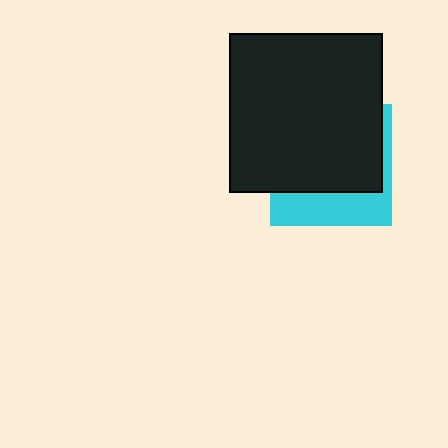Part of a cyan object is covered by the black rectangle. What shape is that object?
It is a square.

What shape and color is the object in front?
The object in front is a black rectangle.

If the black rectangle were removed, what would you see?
You would see the complete cyan square.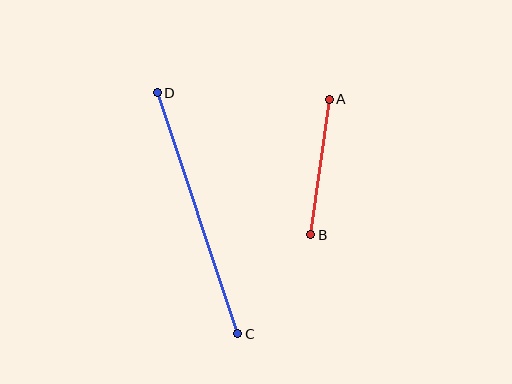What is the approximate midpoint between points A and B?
The midpoint is at approximately (320, 167) pixels.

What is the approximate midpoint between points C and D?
The midpoint is at approximately (198, 213) pixels.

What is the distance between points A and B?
The distance is approximately 137 pixels.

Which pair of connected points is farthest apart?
Points C and D are farthest apart.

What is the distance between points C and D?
The distance is approximately 254 pixels.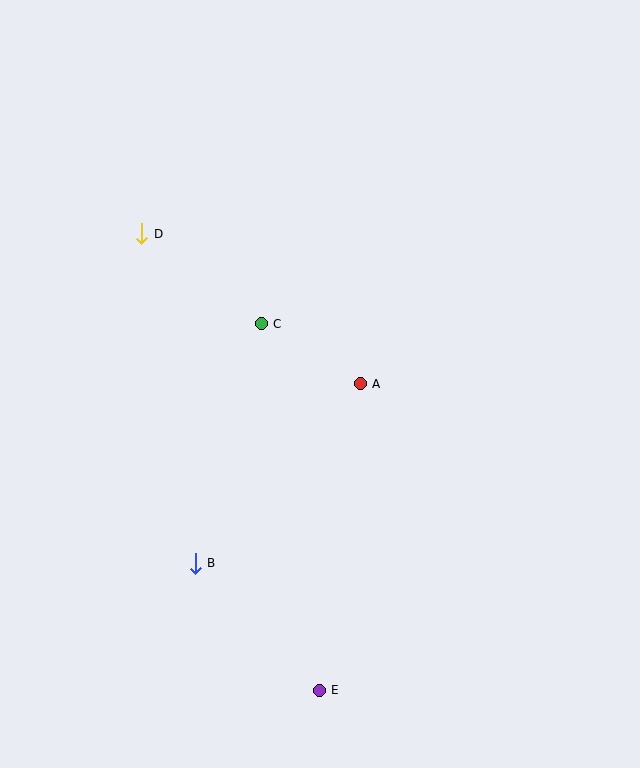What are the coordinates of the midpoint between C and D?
The midpoint between C and D is at (202, 279).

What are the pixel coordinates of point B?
Point B is at (195, 563).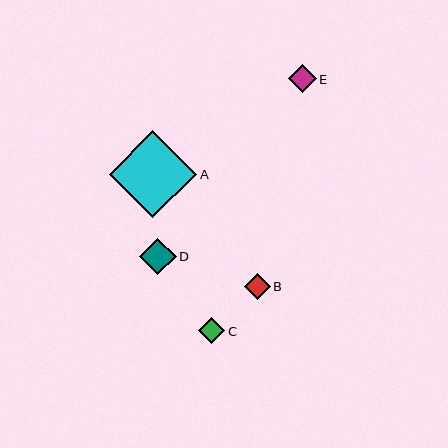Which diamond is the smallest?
Diamond B is the smallest with a size of approximately 26 pixels.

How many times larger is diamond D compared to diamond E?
Diamond D is approximately 1.3 times the size of diamond E.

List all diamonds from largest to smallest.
From largest to smallest: A, D, E, C, B.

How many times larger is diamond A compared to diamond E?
Diamond A is approximately 3.2 times the size of diamond E.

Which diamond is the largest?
Diamond A is the largest with a size of approximately 88 pixels.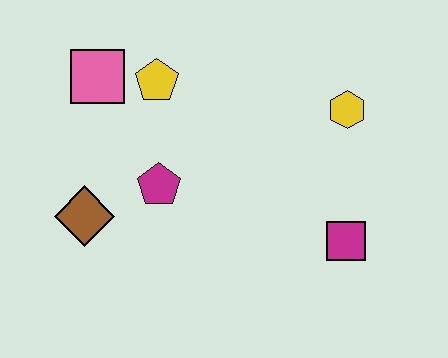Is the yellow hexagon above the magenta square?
Yes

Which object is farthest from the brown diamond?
The yellow hexagon is farthest from the brown diamond.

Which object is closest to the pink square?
The yellow pentagon is closest to the pink square.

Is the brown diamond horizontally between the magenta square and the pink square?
No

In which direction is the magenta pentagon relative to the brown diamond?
The magenta pentagon is to the right of the brown diamond.